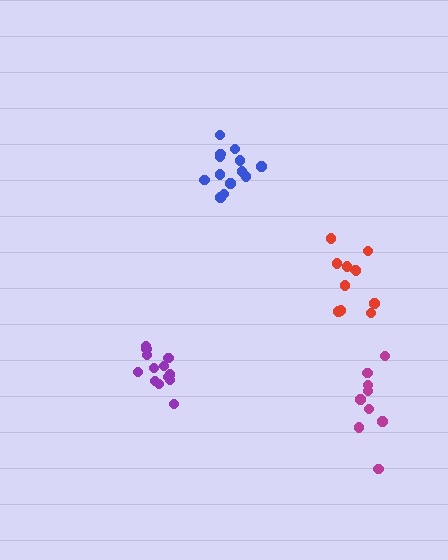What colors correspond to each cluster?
The clusters are colored: purple, red, magenta, blue.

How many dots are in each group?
Group 1: 13 dots, Group 2: 11 dots, Group 3: 10 dots, Group 4: 13 dots (47 total).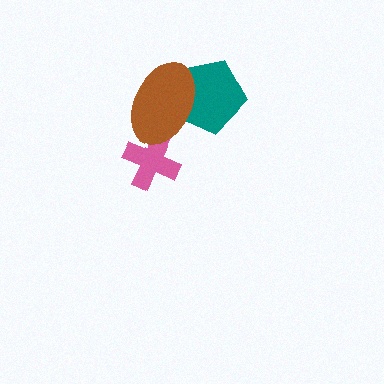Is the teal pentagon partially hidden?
Yes, it is partially covered by another shape.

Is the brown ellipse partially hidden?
No, no other shape covers it.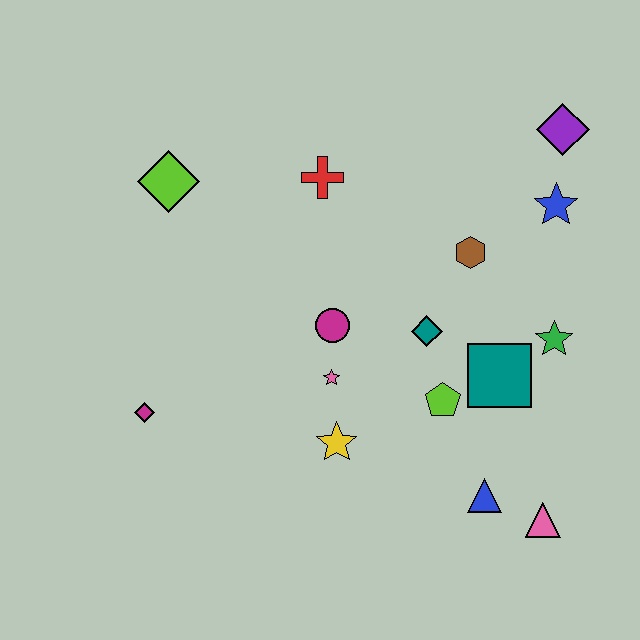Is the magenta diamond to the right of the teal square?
No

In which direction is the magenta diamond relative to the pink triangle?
The magenta diamond is to the left of the pink triangle.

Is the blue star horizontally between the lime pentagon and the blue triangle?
No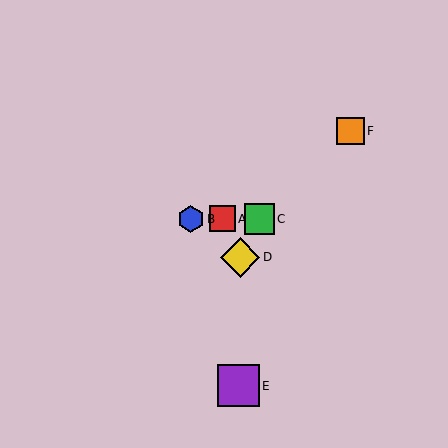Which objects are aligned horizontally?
Objects A, B, C are aligned horizontally.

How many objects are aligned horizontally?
3 objects (A, B, C) are aligned horizontally.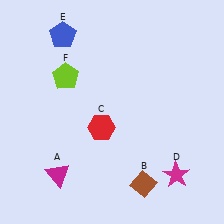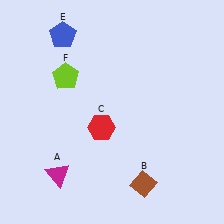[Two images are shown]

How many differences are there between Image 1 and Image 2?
There is 1 difference between the two images.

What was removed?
The magenta star (D) was removed in Image 2.